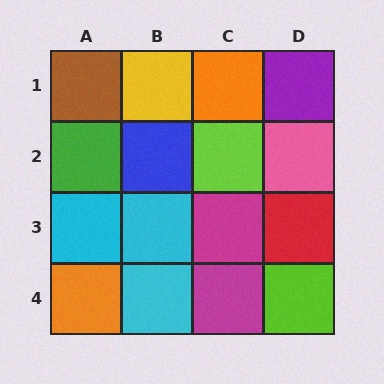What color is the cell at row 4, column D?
Lime.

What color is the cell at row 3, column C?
Magenta.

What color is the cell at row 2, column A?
Green.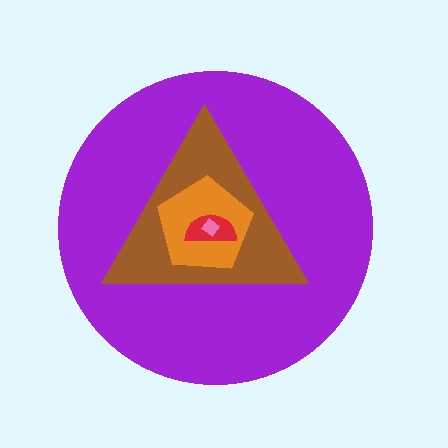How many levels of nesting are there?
5.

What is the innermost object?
The pink diamond.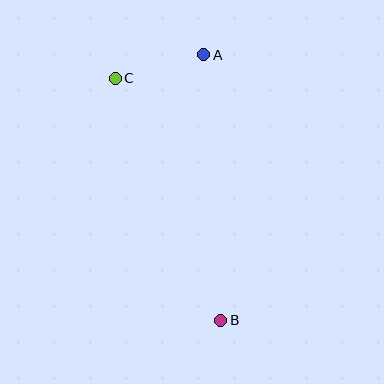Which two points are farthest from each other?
Points A and B are farthest from each other.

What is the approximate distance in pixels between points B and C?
The distance between B and C is approximately 264 pixels.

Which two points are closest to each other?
Points A and C are closest to each other.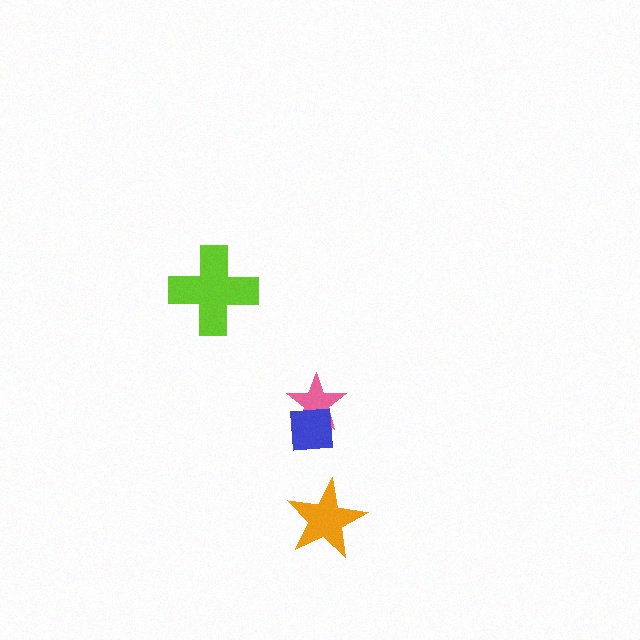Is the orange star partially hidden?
No, no other shape covers it.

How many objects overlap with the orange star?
0 objects overlap with the orange star.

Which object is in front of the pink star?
The blue square is in front of the pink star.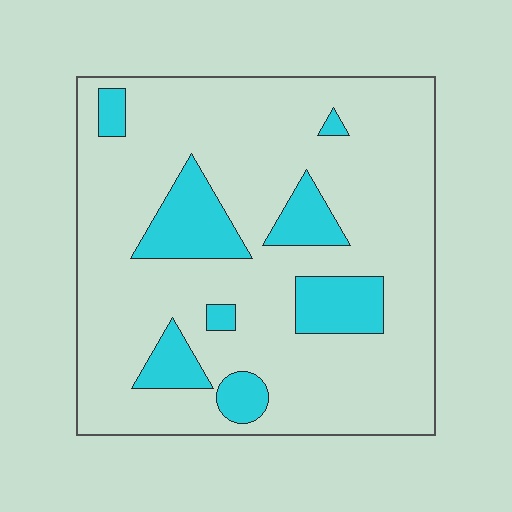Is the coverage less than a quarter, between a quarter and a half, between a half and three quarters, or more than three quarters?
Less than a quarter.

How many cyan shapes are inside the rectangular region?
8.